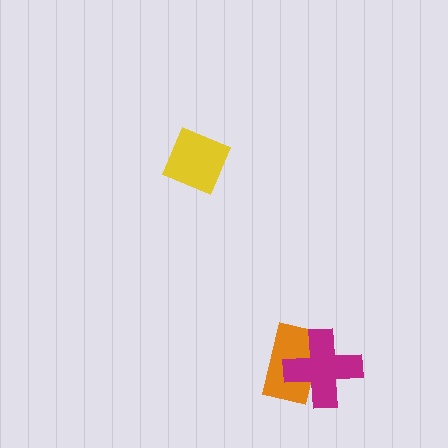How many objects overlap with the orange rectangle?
1 object overlaps with the orange rectangle.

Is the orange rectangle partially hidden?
Yes, it is partially covered by another shape.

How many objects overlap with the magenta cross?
1 object overlaps with the magenta cross.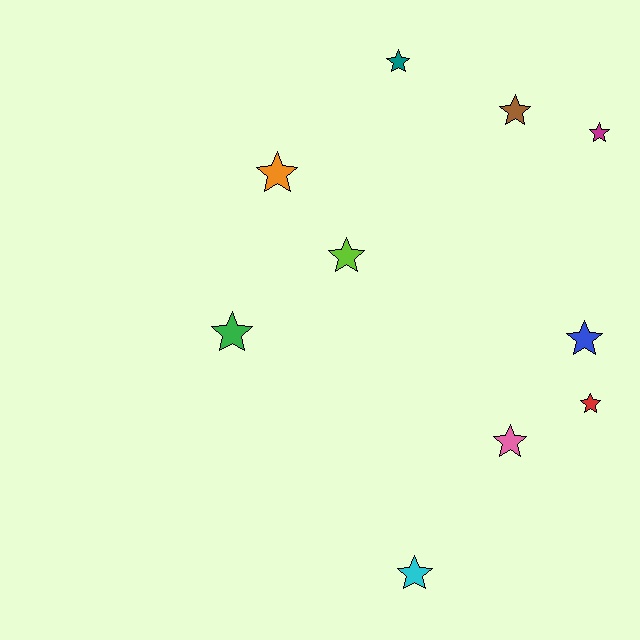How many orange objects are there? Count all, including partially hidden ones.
There is 1 orange object.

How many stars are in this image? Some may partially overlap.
There are 10 stars.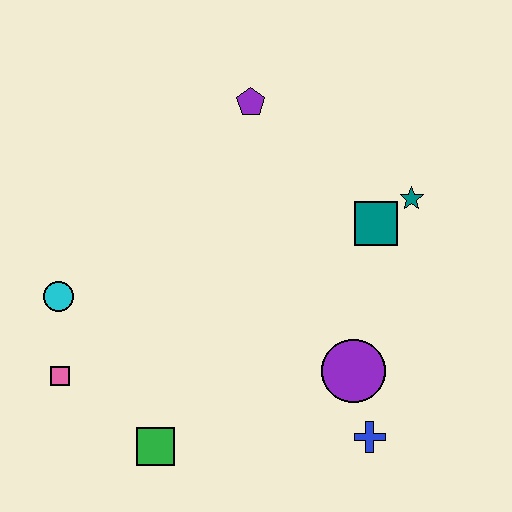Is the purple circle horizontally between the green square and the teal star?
Yes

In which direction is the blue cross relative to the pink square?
The blue cross is to the right of the pink square.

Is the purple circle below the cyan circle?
Yes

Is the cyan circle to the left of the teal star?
Yes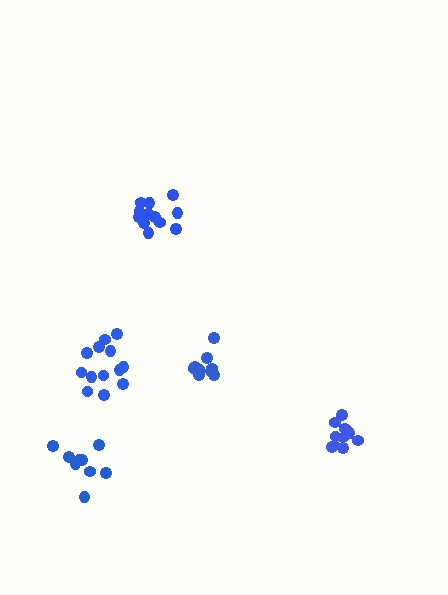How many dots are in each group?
Group 1: 10 dots, Group 2: 12 dots, Group 3: 13 dots, Group 4: 9 dots, Group 5: 10 dots (54 total).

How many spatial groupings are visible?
There are 5 spatial groupings.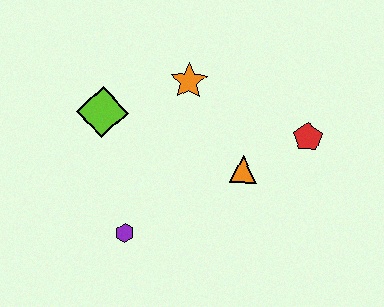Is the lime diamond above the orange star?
No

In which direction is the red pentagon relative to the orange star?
The red pentagon is to the right of the orange star.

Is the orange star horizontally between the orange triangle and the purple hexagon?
Yes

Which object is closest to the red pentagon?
The orange triangle is closest to the red pentagon.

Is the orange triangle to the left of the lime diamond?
No